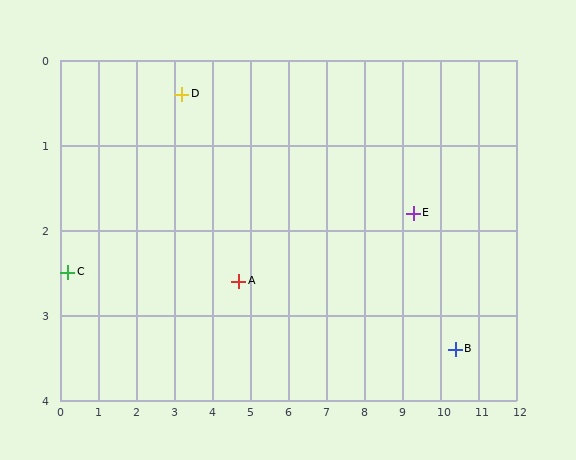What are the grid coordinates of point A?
Point A is at approximately (4.7, 2.6).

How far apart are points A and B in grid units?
Points A and B are about 5.8 grid units apart.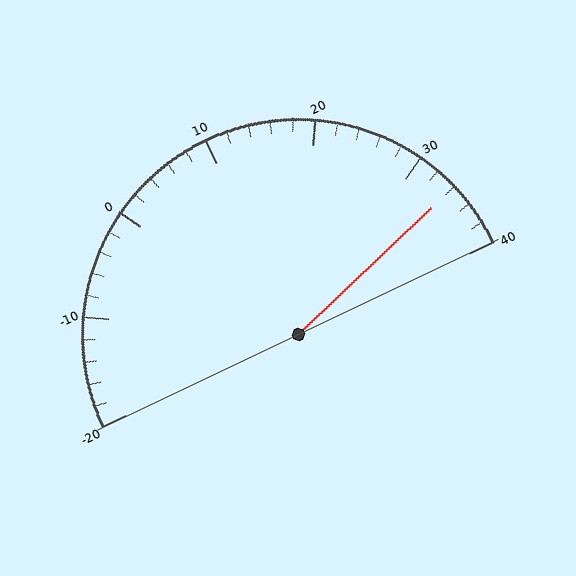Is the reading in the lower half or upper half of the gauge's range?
The reading is in the upper half of the range (-20 to 40).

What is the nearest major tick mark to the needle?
The nearest major tick mark is 30.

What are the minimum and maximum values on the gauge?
The gauge ranges from -20 to 40.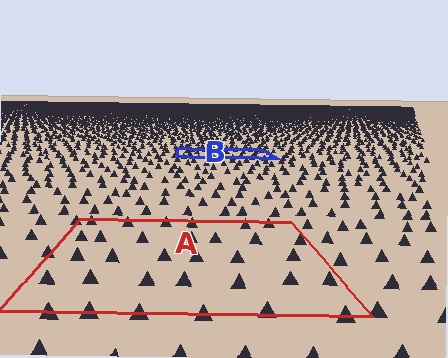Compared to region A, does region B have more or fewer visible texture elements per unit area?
Region B has more texture elements per unit area — they are packed more densely because it is farther away.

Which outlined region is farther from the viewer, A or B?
Region B is farther from the viewer — the texture elements inside it appear smaller and more densely packed.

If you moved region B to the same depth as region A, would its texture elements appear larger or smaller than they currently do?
They would appear larger. At a closer depth, the same texture elements are projected at a bigger on-screen size.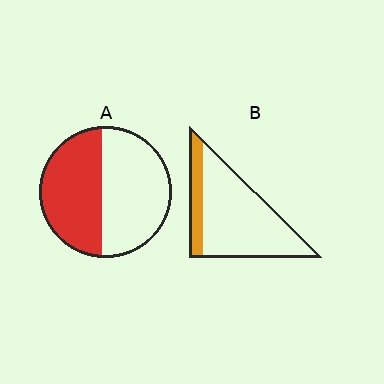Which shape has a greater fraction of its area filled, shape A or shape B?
Shape A.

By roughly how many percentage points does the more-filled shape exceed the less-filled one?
By roughly 25 percentage points (A over B).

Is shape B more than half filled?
No.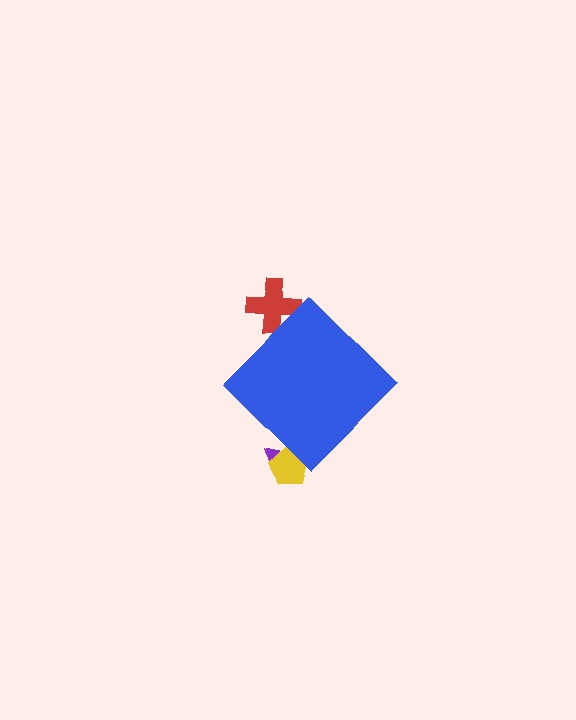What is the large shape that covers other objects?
A blue diamond.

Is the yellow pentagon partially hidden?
Yes, the yellow pentagon is partially hidden behind the blue diamond.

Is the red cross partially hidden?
Yes, the red cross is partially hidden behind the blue diamond.